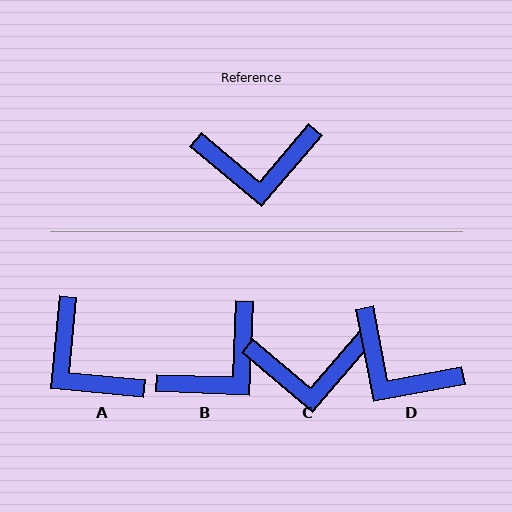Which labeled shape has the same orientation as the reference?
C.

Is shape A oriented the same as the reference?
No, it is off by about 55 degrees.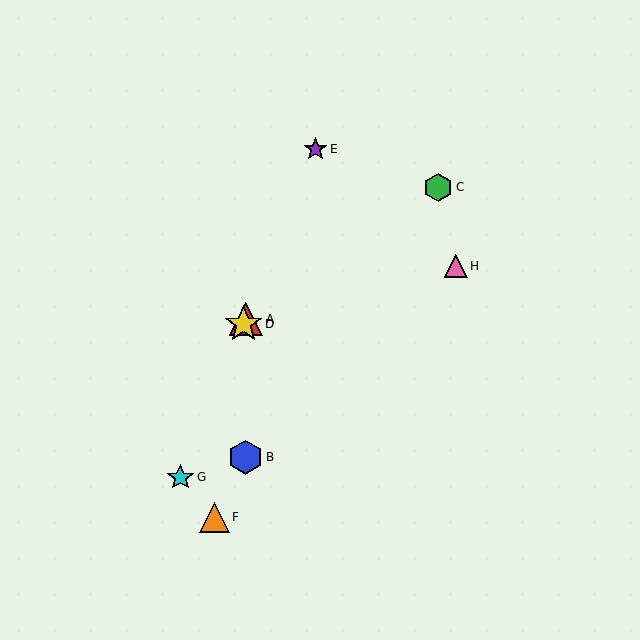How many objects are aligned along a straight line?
4 objects (A, D, E, G) are aligned along a straight line.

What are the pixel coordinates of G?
Object G is at (180, 477).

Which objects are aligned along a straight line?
Objects A, D, E, G are aligned along a straight line.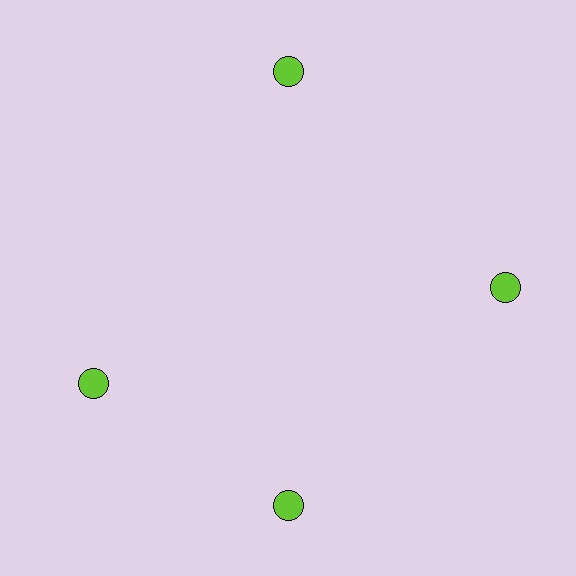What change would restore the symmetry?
The symmetry would be restored by rotating it back into even spacing with its neighbors so that all 4 circles sit at equal angles and equal distance from the center.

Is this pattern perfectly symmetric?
No. The 4 lime circles are arranged in a ring, but one element near the 9 o'clock position is rotated out of alignment along the ring, breaking the 4-fold rotational symmetry.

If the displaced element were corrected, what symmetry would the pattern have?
It would have 4-fold rotational symmetry — the pattern would map onto itself every 90 degrees.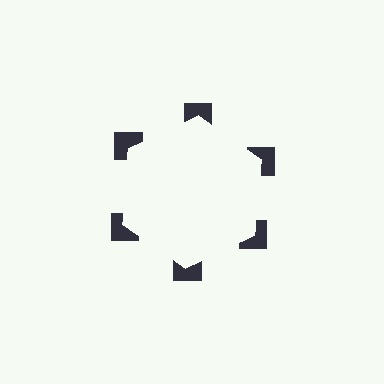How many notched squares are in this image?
There are 6 — one at each vertex of the illusory hexagon.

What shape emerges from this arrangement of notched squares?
An illusory hexagon — its edges are inferred from the aligned wedge cuts in the notched squares, not physically drawn.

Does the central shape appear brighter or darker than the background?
It typically appears slightly brighter than the background, even though no actual brightness change is drawn.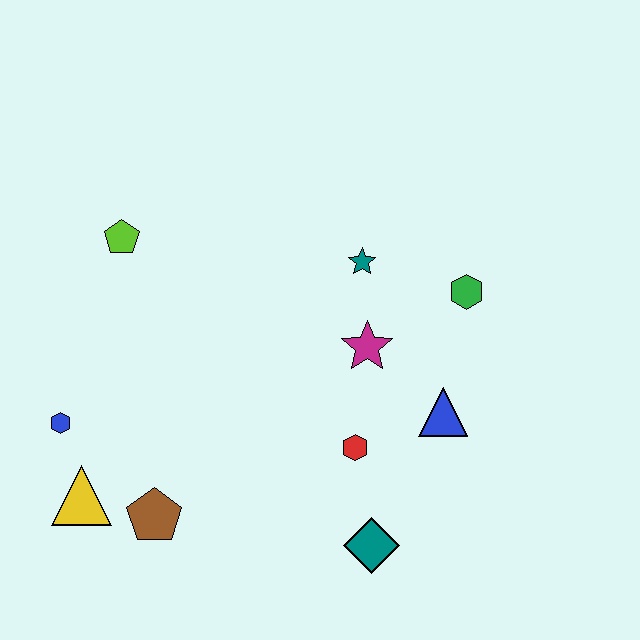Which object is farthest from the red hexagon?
The lime pentagon is farthest from the red hexagon.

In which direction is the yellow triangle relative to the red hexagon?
The yellow triangle is to the left of the red hexagon.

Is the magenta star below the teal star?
Yes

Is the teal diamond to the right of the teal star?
Yes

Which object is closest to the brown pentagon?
The yellow triangle is closest to the brown pentagon.